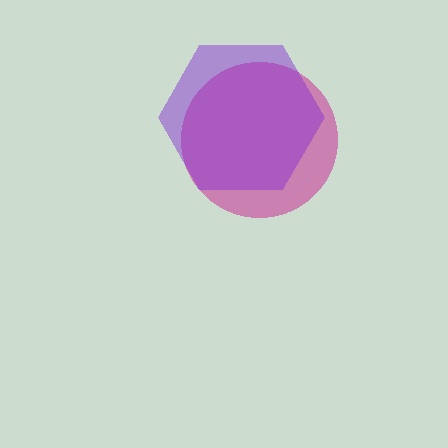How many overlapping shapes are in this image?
There are 2 overlapping shapes in the image.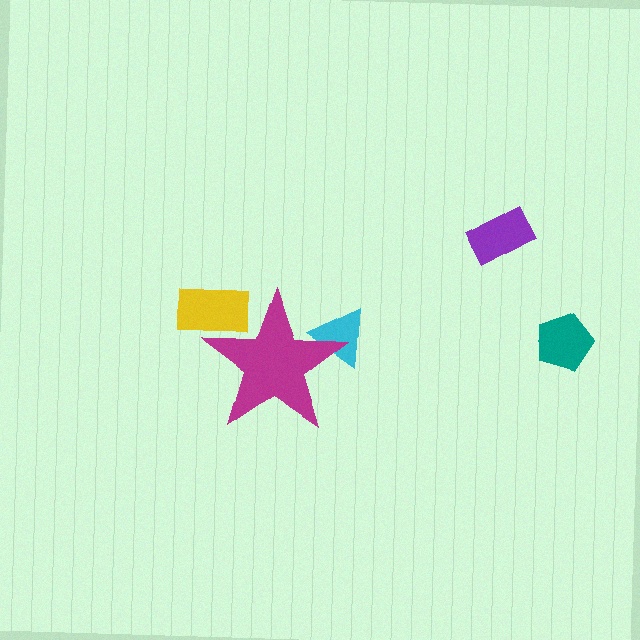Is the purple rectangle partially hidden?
No, the purple rectangle is fully visible.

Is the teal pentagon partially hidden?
No, the teal pentagon is fully visible.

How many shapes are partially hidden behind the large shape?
2 shapes are partially hidden.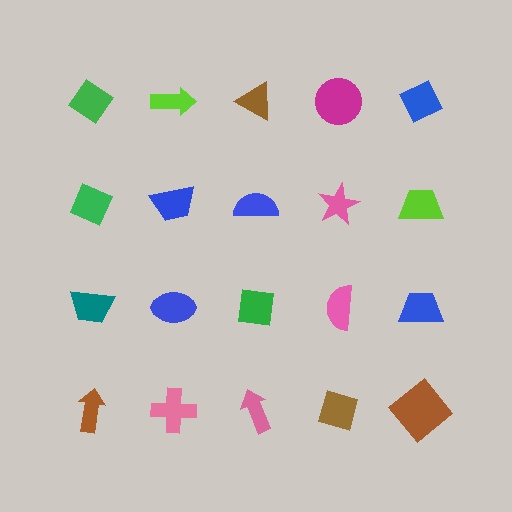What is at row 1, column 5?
A blue diamond.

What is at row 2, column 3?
A blue semicircle.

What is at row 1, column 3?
A brown triangle.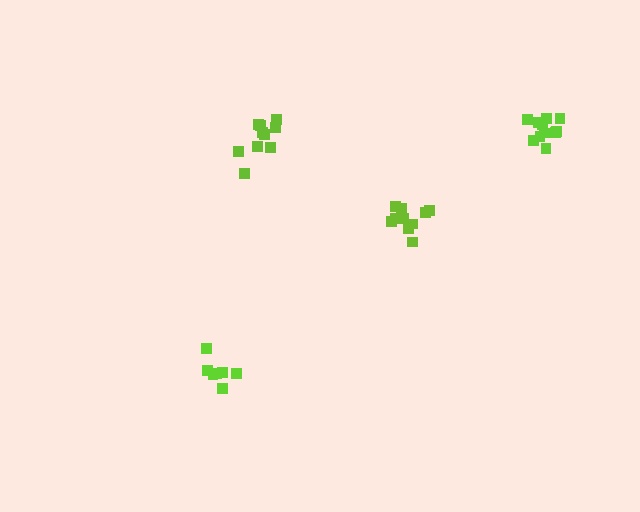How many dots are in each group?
Group 1: 11 dots, Group 2: 7 dots, Group 3: 10 dots, Group 4: 10 dots (38 total).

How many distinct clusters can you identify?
There are 4 distinct clusters.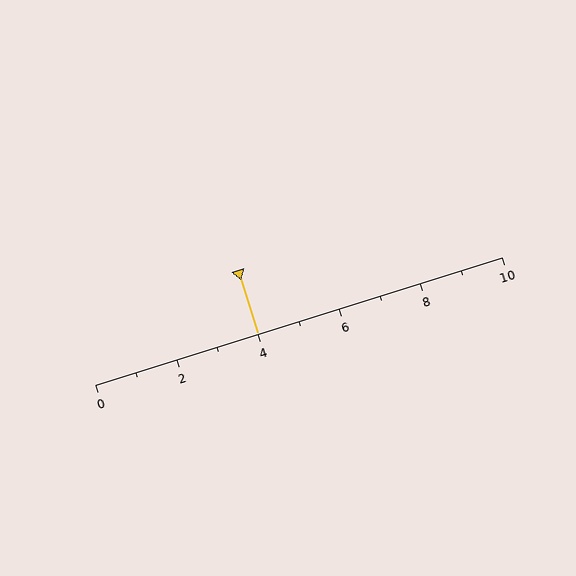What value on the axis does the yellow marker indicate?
The marker indicates approximately 4.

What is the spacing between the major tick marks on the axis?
The major ticks are spaced 2 apart.